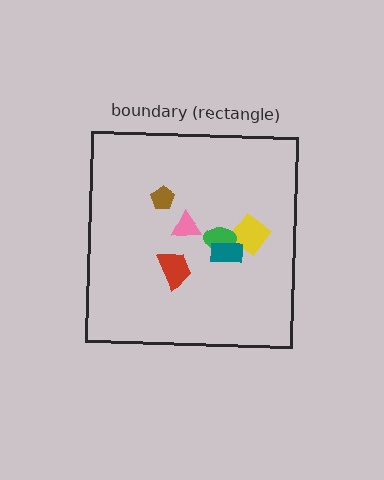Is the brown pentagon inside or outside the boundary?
Inside.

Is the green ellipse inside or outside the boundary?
Inside.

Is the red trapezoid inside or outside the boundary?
Inside.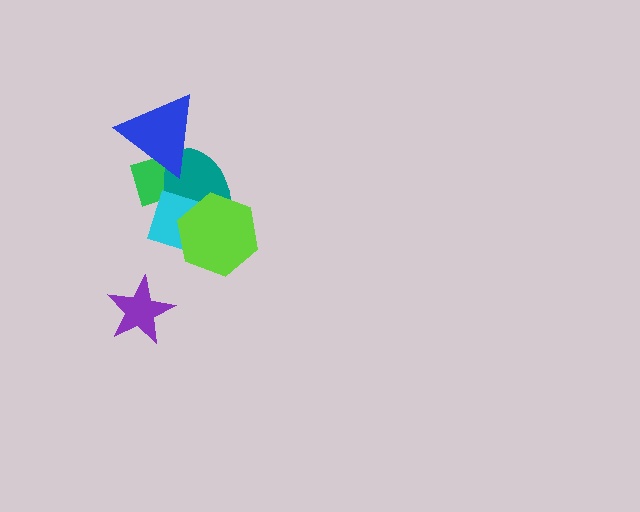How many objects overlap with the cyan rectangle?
3 objects overlap with the cyan rectangle.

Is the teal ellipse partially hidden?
Yes, it is partially covered by another shape.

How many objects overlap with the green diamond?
3 objects overlap with the green diamond.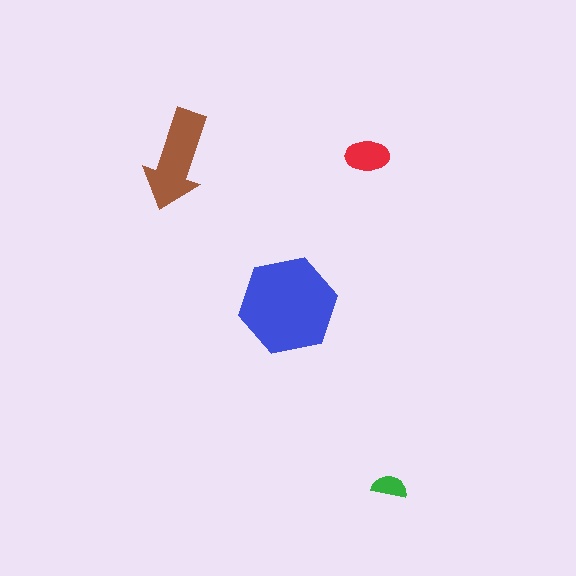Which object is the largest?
The blue hexagon.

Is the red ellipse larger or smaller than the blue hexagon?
Smaller.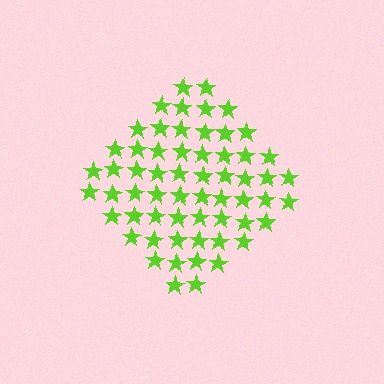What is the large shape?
The large shape is a diamond.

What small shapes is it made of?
It is made of small stars.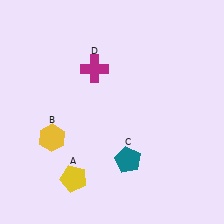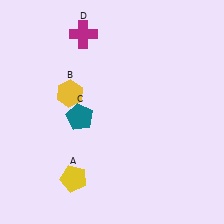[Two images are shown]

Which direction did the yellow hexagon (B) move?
The yellow hexagon (B) moved up.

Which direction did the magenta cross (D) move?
The magenta cross (D) moved up.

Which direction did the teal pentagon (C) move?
The teal pentagon (C) moved left.